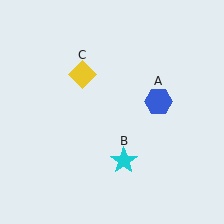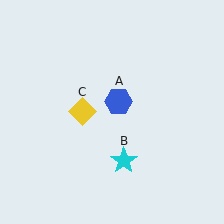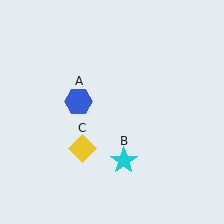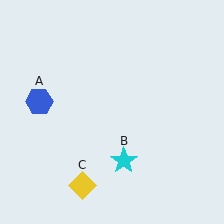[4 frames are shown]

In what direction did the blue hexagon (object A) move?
The blue hexagon (object A) moved left.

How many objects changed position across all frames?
2 objects changed position: blue hexagon (object A), yellow diamond (object C).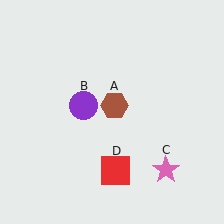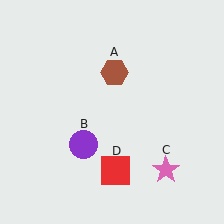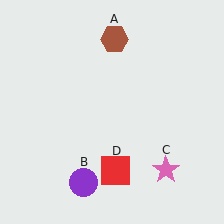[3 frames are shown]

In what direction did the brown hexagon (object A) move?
The brown hexagon (object A) moved up.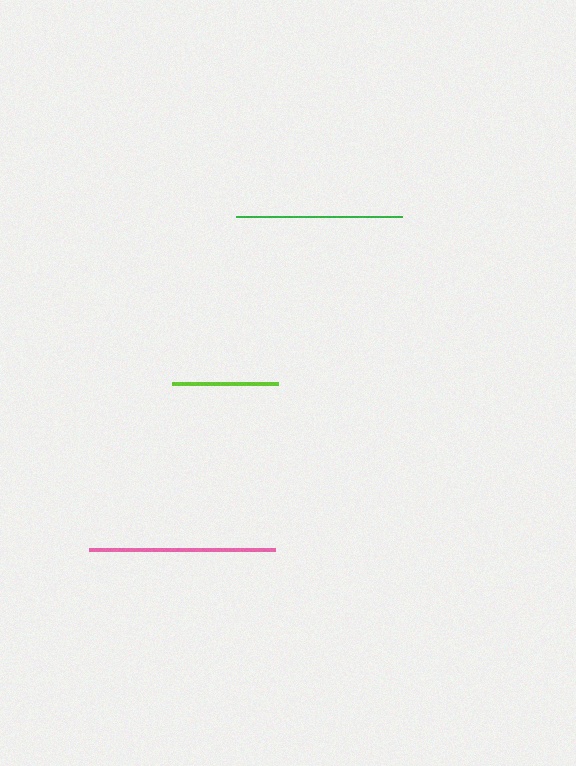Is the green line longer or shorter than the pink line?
The pink line is longer than the green line.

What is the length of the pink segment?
The pink segment is approximately 186 pixels long.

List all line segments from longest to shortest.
From longest to shortest: pink, green, lime.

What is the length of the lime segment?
The lime segment is approximately 107 pixels long.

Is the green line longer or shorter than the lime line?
The green line is longer than the lime line.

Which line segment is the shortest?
The lime line is the shortest at approximately 107 pixels.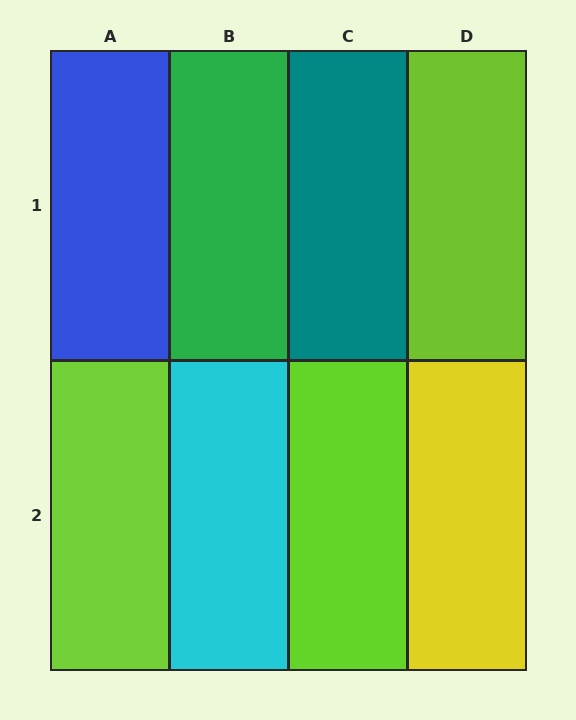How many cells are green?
1 cell is green.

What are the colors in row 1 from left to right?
Blue, green, teal, lime.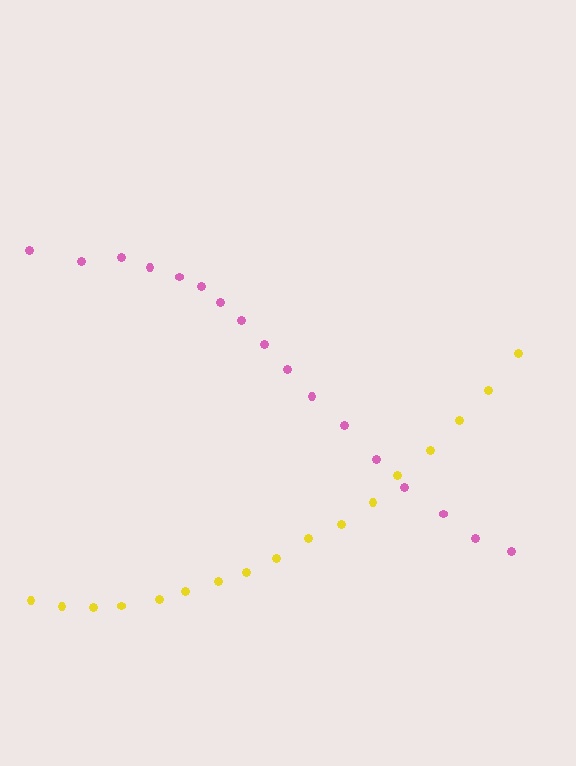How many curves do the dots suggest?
There are 2 distinct paths.